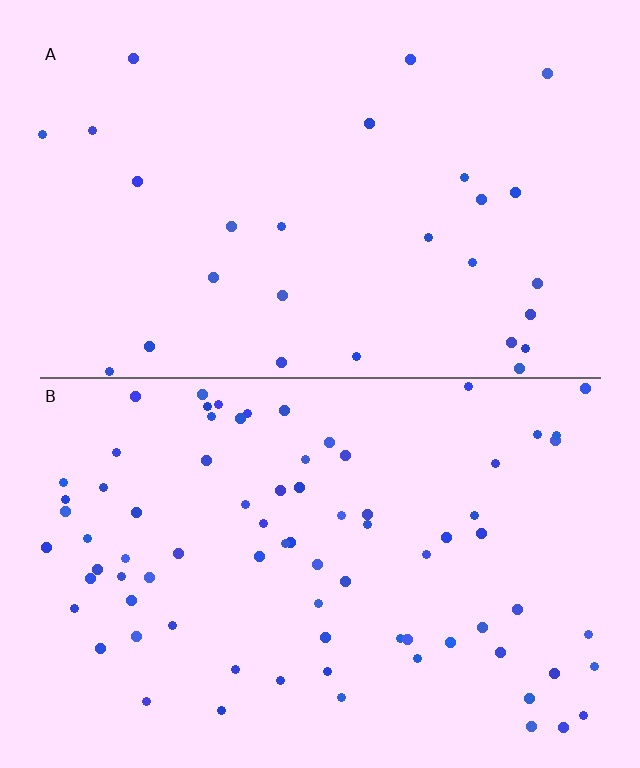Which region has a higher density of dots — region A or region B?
B (the bottom).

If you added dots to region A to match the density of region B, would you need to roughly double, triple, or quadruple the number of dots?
Approximately triple.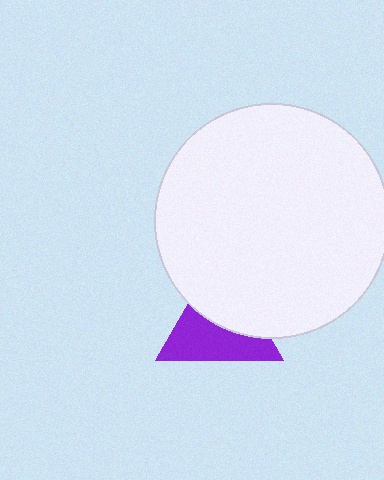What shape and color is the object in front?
The object in front is a white circle.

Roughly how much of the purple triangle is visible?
About half of it is visible (roughly 53%).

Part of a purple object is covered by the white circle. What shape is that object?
It is a triangle.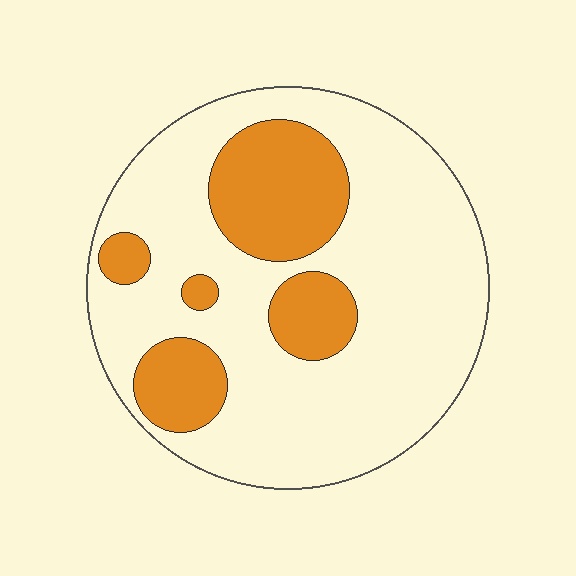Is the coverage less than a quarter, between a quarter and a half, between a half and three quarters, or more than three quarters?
Between a quarter and a half.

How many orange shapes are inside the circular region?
5.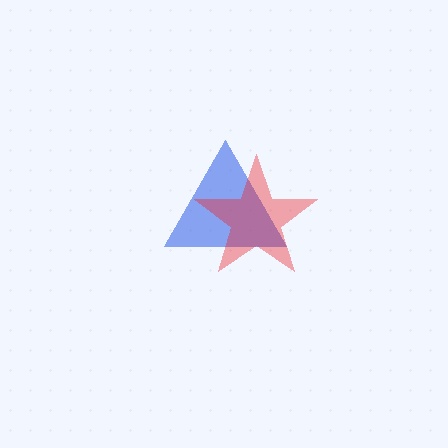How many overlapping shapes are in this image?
There are 2 overlapping shapes in the image.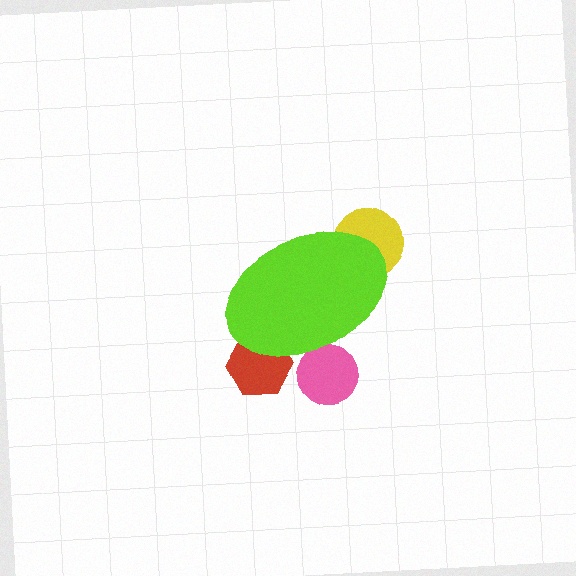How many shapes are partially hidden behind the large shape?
3 shapes are partially hidden.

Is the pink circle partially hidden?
Yes, the pink circle is partially hidden behind the lime ellipse.